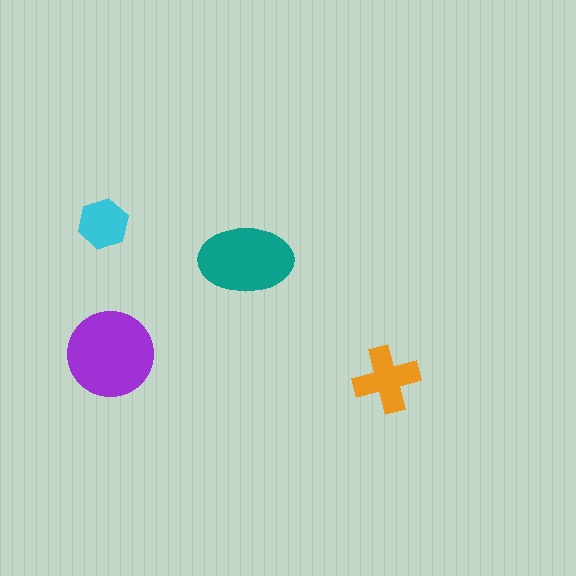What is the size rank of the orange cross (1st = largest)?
3rd.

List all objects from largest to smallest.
The purple circle, the teal ellipse, the orange cross, the cyan hexagon.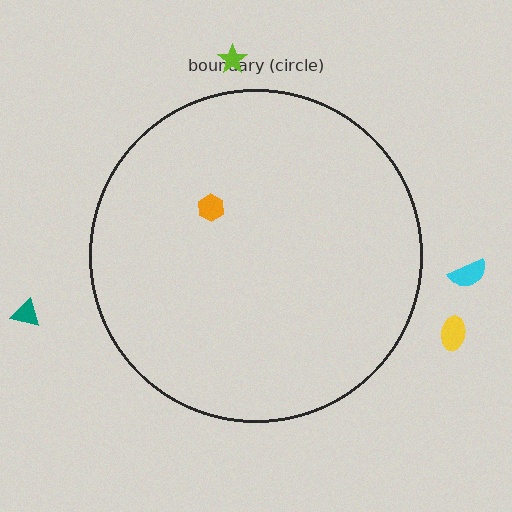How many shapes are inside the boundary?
1 inside, 4 outside.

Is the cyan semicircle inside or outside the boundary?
Outside.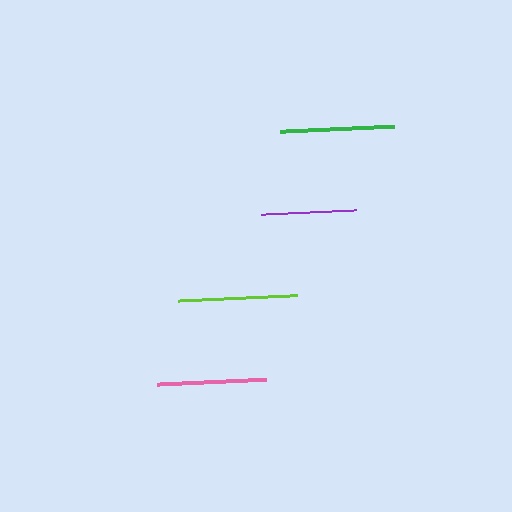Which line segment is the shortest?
The purple line is the shortest at approximately 95 pixels.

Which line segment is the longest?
The lime line is the longest at approximately 120 pixels.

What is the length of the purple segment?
The purple segment is approximately 95 pixels long.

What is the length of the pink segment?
The pink segment is approximately 110 pixels long.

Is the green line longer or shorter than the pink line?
The green line is longer than the pink line.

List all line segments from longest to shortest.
From longest to shortest: lime, green, pink, purple.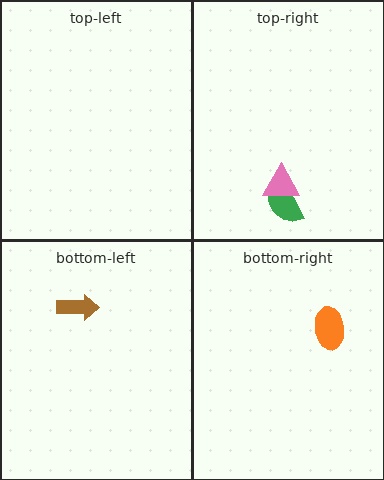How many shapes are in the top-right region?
2.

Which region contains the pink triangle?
The top-right region.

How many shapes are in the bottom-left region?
1.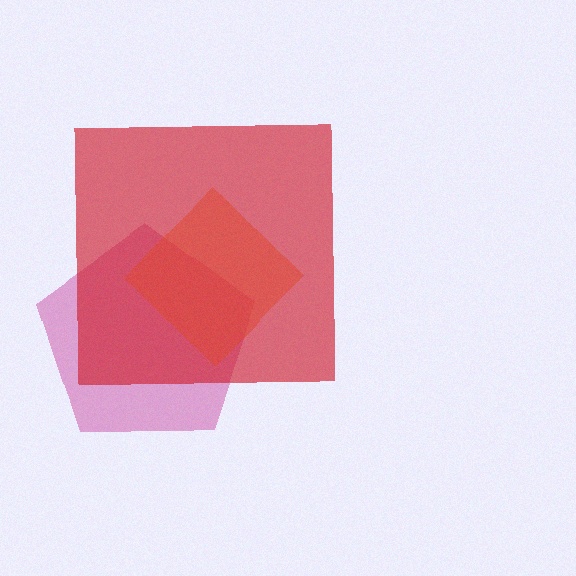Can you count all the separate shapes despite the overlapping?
Yes, there are 3 separate shapes.